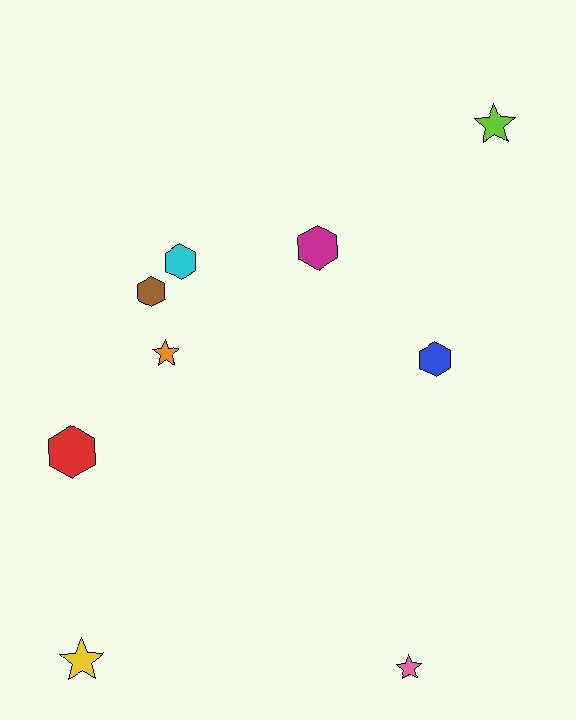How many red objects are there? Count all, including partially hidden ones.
There is 1 red object.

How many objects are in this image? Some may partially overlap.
There are 9 objects.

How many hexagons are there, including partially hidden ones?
There are 5 hexagons.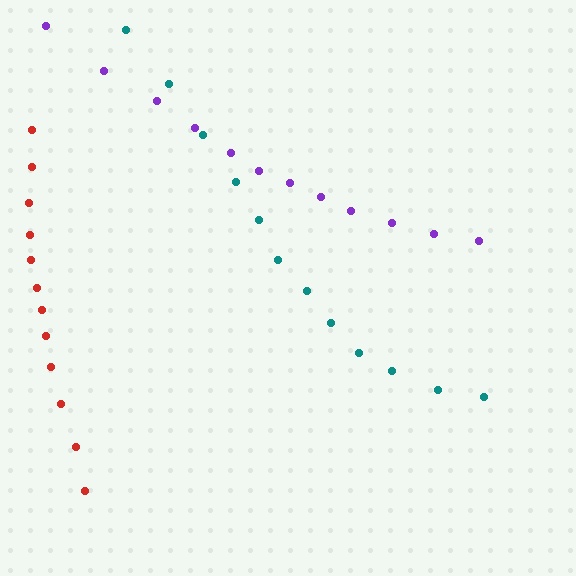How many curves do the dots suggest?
There are 3 distinct paths.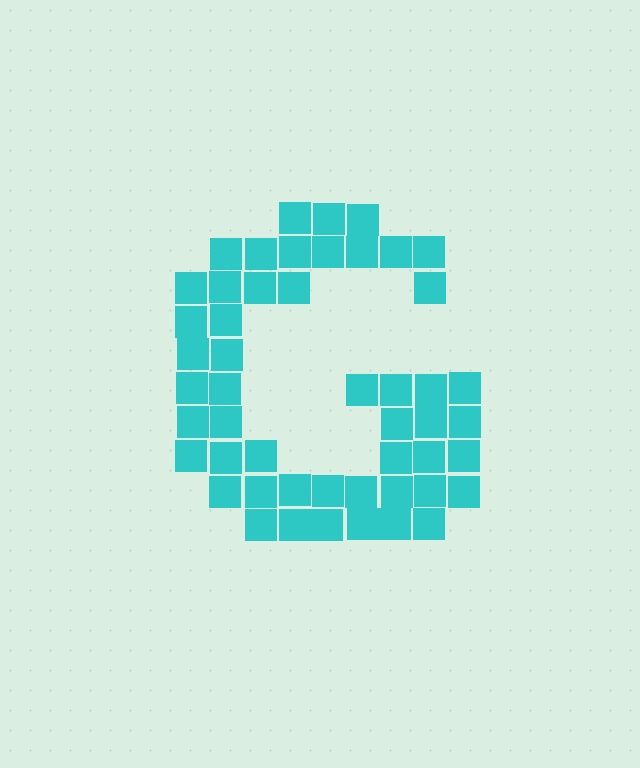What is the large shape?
The large shape is the letter G.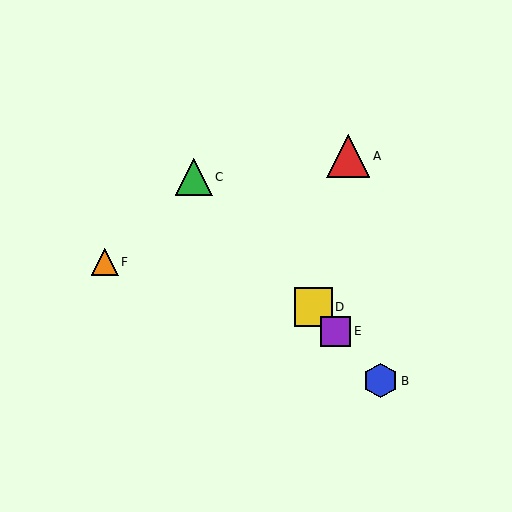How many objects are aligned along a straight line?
4 objects (B, C, D, E) are aligned along a straight line.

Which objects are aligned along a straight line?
Objects B, C, D, E are aligned along a straight line.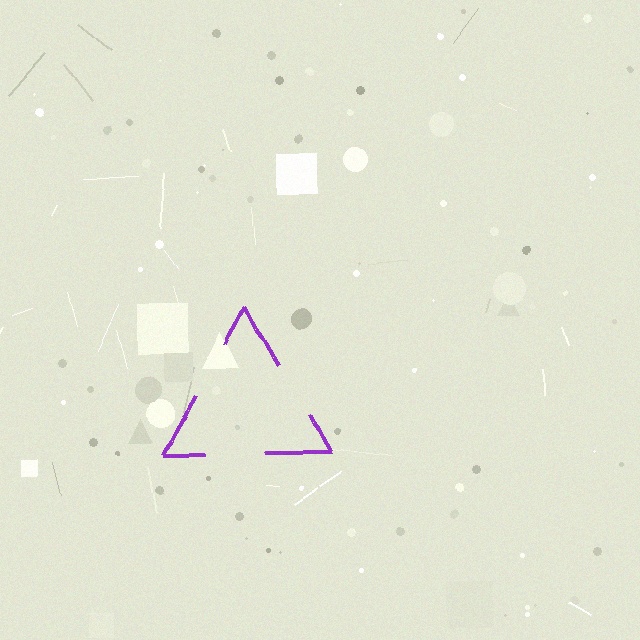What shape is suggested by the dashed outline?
The dashed outline suggests a triangle.